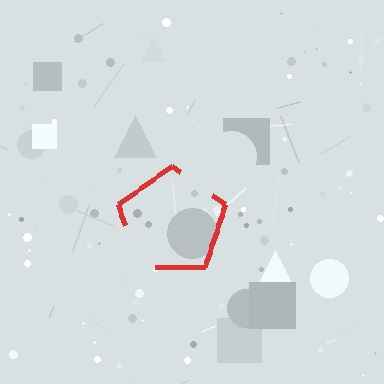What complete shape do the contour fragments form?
The contour fragments form a pentagon.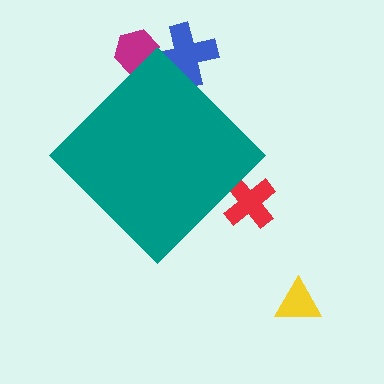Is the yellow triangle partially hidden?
No, the yellow triangle is fully visible.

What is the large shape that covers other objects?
A teal diamond.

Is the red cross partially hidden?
Yes, the red cross is partially hidden behind the teal diamond.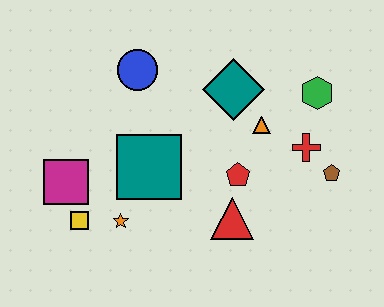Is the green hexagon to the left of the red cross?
No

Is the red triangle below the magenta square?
Yes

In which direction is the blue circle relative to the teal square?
The blue circle is above the teal square.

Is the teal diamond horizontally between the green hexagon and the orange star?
Yes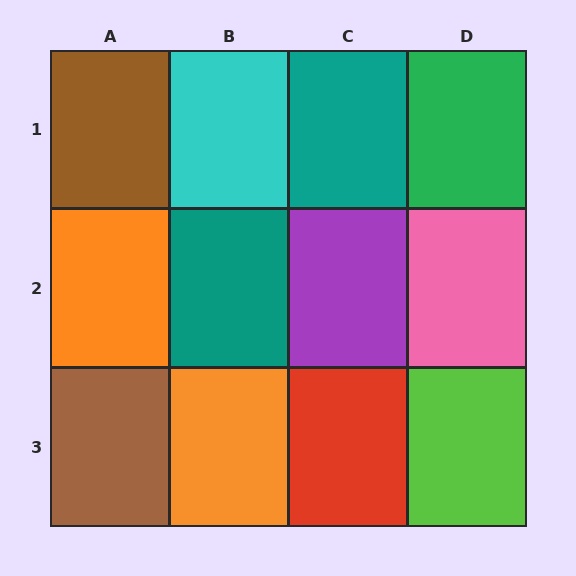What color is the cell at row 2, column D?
Pink.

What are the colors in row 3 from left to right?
Brown, orange, red, lime.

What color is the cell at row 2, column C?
Purple.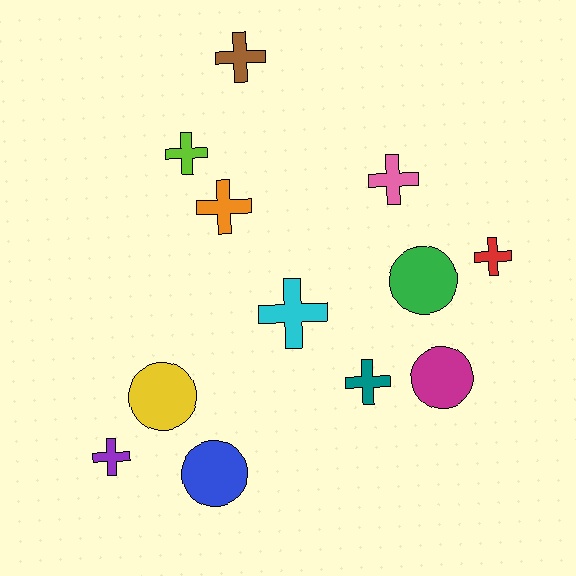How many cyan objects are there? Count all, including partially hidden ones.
There is 1 cyan object.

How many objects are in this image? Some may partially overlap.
There are 12 objects.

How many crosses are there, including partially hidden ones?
There are 8 crosses.